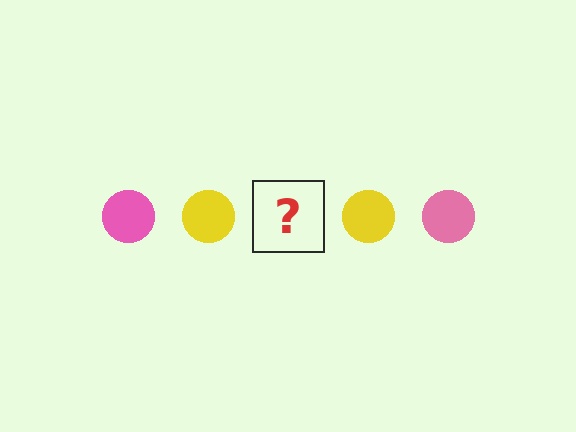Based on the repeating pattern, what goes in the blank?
The blank should be a pink circle.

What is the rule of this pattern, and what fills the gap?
The rule is that the pattern cycles through pink, yellow circles. The gap should be filled with a pink circle.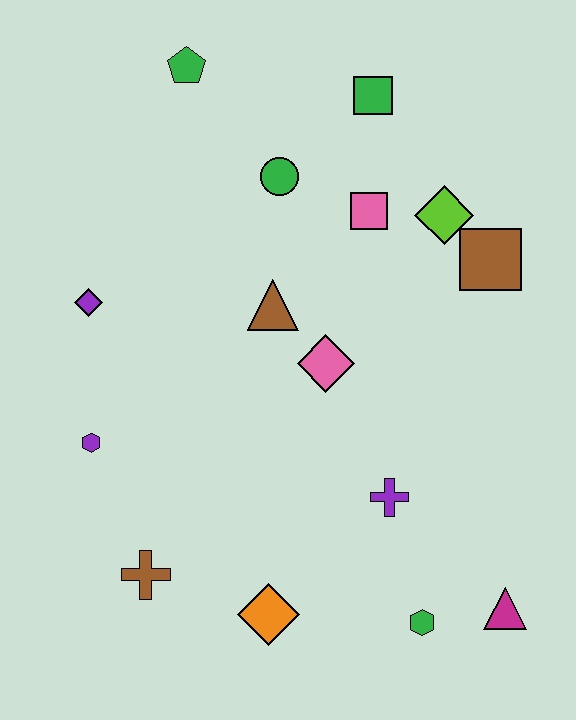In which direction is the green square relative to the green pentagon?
The green square is to the right of the green pentagon.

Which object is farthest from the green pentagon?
The magenta triangle is farthest from the green pentagon.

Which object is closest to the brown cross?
The orange diamond is closest to the brown cross.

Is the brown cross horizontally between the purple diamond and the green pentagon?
Yes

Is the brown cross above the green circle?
No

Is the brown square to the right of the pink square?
Yes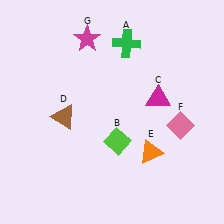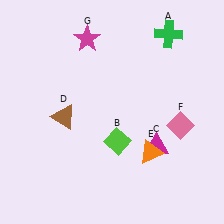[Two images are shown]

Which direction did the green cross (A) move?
The green cross (A) moved right.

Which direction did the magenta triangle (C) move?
The magenta triangle (C) moved down.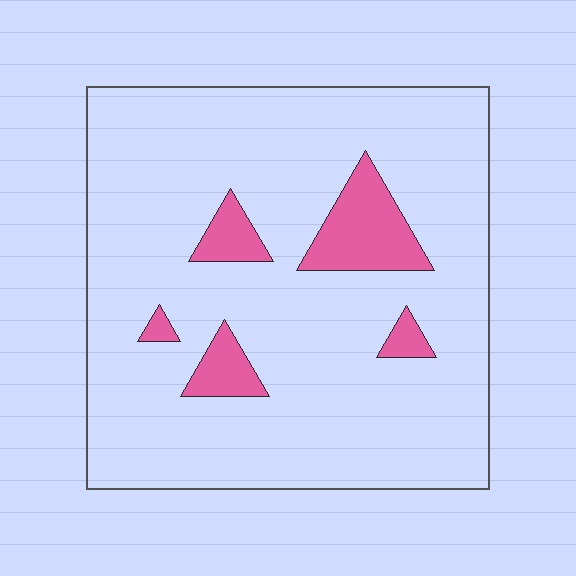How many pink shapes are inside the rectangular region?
5.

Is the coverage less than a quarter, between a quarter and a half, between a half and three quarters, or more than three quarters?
Less than a quarter.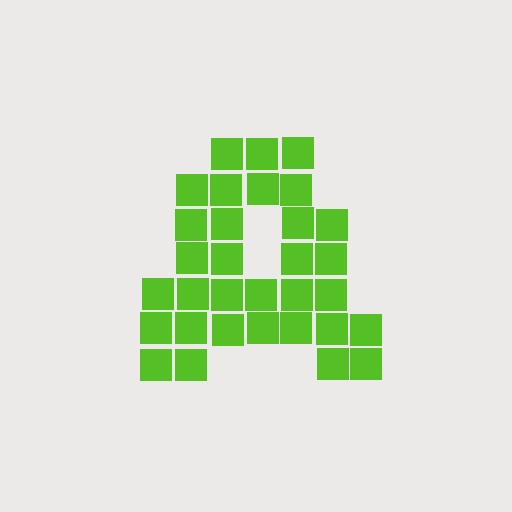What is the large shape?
The large shape is the letter A.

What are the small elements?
The small elements are squares.